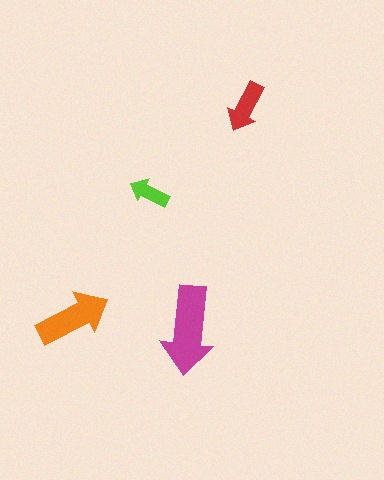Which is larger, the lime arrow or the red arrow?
The red one.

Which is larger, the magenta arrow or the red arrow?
The magenta one.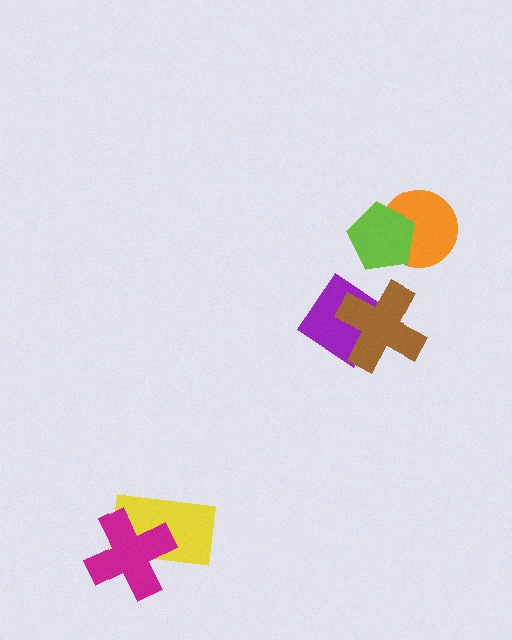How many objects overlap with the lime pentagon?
1 object overlaps with the lime pentagon.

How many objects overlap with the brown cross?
1 object overlaps with the brown cross.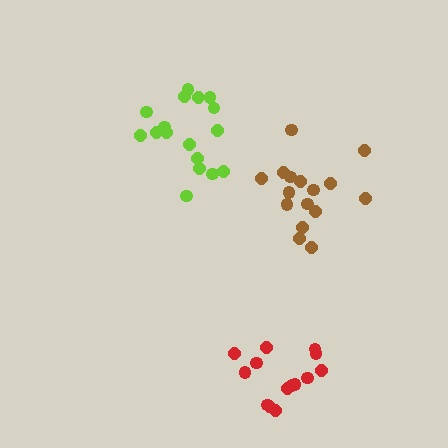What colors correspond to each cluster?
The clusters are colored: red, brown, lime.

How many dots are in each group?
Group 1: 14 dots, Group 2: 16 dots, Group 3: 17 dots (47 total).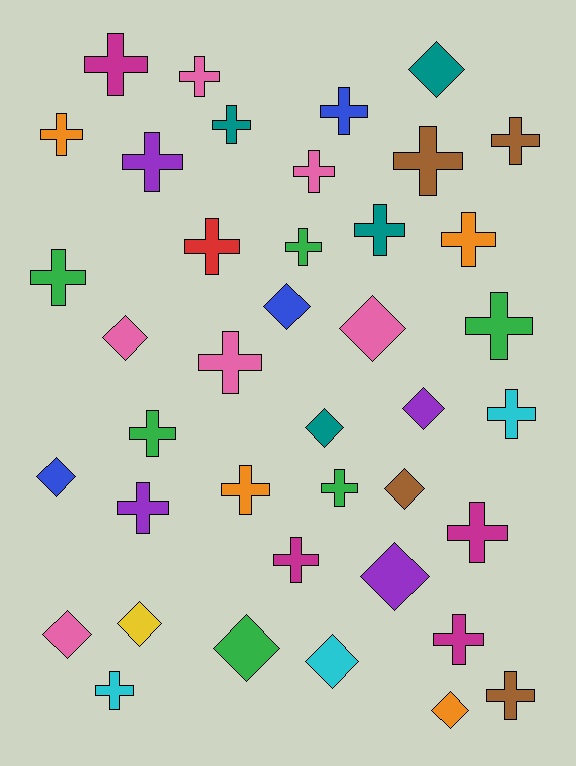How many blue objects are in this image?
There are 3 blue objects.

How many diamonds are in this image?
There are 14 diamonds.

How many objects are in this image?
There are 40 objects.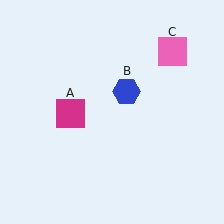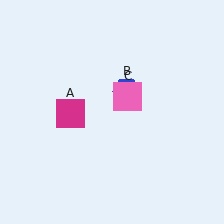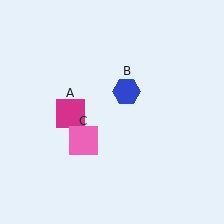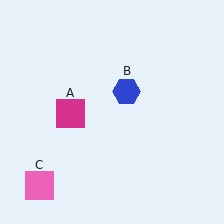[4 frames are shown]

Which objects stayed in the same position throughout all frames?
Magenta square (object A) and blue hexagon (object B) remained stationary.